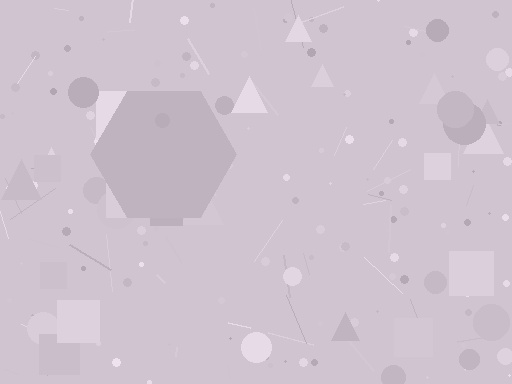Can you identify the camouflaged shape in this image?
The camouflaged shape is a hexagon.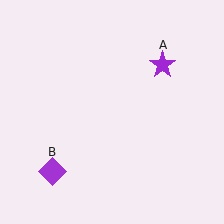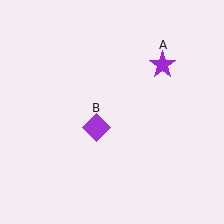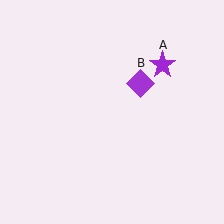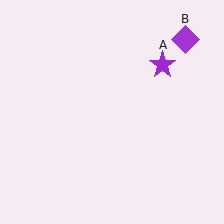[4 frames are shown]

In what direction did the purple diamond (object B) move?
The purple diamond (object B) moved up and to the right.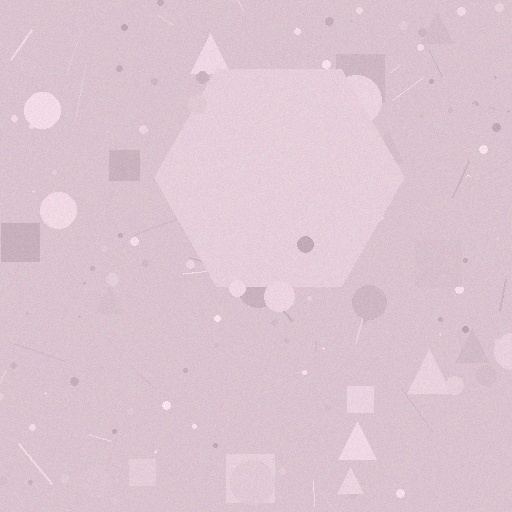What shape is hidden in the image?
A hexagon is hidden in the image.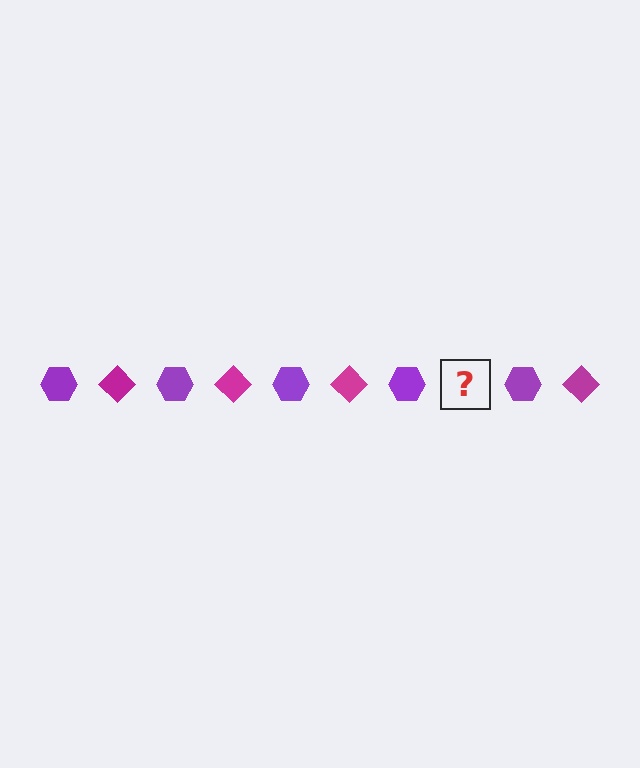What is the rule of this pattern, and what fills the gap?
The rule is that the pattern alternates between purple hexagon and magenta diamond. The gap should be filled with a magenta diamond.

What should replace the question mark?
The question mark should be replaced with a magenta diamond.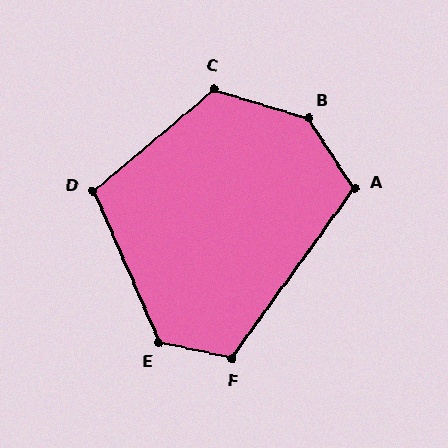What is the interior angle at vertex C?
Approximately 123 degrees (obtuse).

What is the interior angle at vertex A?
Approximately 111 degrees (obtuse).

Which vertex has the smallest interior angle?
D, at approximately 106 degrees.